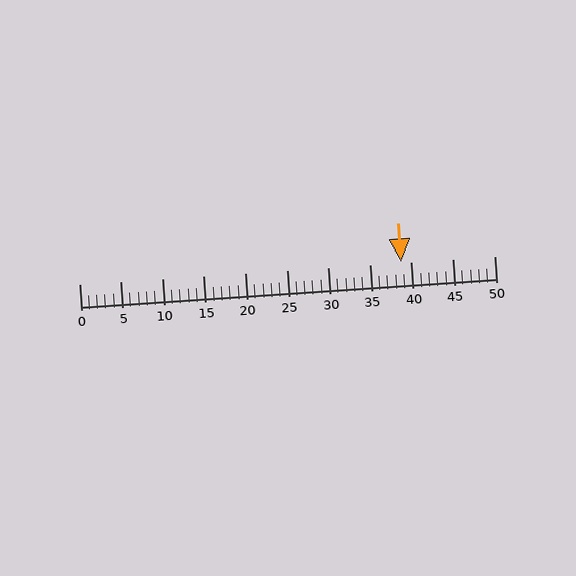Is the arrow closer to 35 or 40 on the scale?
The arrow is closer to 40.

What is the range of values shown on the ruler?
The ruler shows values from 0 to 50.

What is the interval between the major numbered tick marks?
The major tick marks are spaced 5 units apart.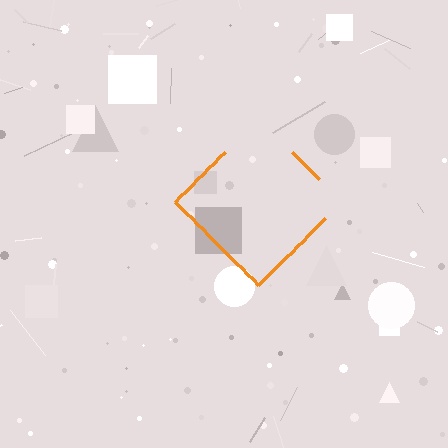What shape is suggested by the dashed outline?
The dashed outline suggests a diamond.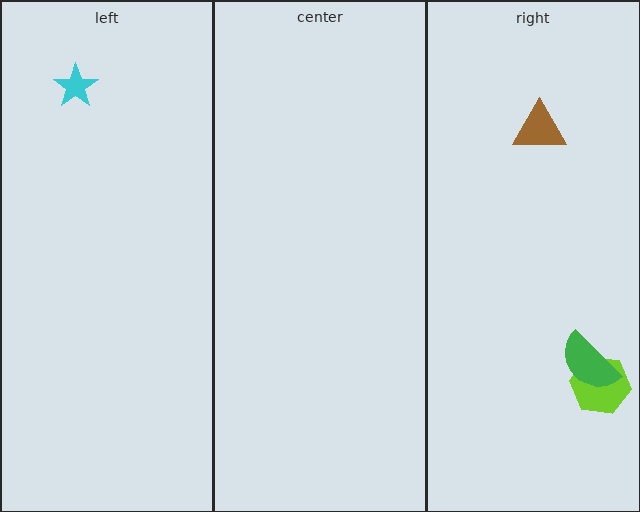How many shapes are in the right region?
3.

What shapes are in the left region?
The cyan star.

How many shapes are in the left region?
1.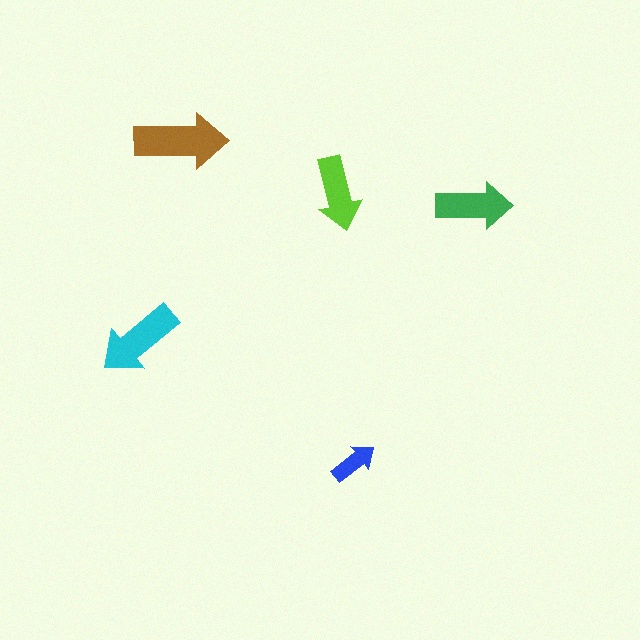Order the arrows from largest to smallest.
the brown one, the cyan one, the green one, the lime one, the blue one.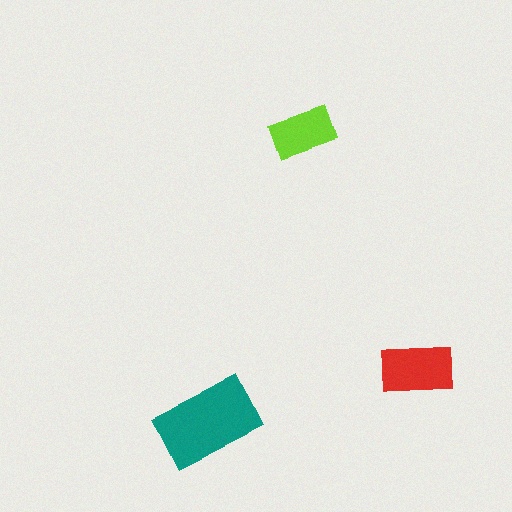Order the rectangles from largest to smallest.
the teal one, the red one, the lime one.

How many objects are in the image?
There are 3 objects in the image.